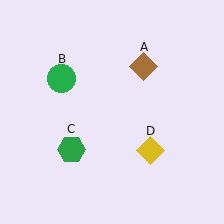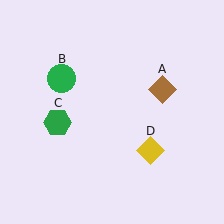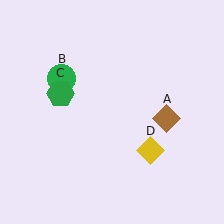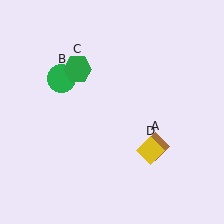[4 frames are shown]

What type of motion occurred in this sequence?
The brown diamond (object A), green hexagon (object C) rotated clockwise around the center of the scene.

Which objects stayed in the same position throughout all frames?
Green circle (object B) and yellow diamond (object D) remained stationary.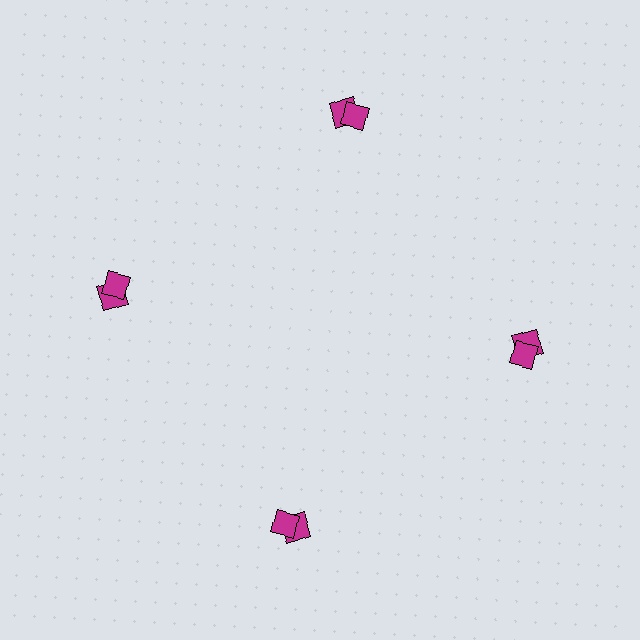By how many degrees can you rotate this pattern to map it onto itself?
The pattern maps onto itself every 90 degrees of rotation.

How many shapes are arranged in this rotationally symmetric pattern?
There are 8 shapes, arranged in 4 groups of 2.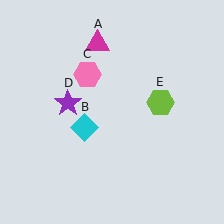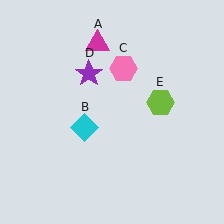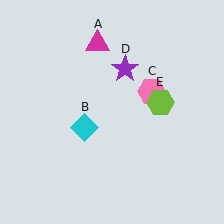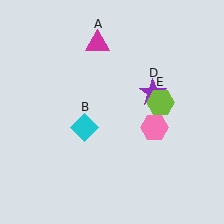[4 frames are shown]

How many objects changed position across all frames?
2 objects changed position: pink hexagon (object C), purple star (object D).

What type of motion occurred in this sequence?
The pink hexagon (object C), purple star (object D) rotated clockwise around the center of the scene.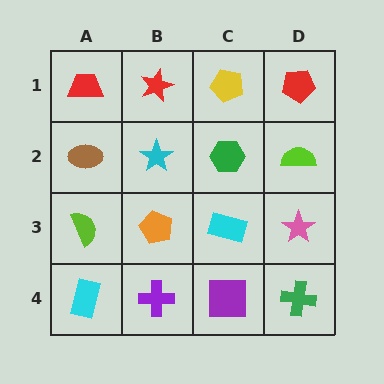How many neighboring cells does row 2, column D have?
3.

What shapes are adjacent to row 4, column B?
An orange pentagon (row 3, column B), a cyan rectangle (row 4, column A), a purple square (row 4, column C).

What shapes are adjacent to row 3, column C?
A green hexagon (row 2, column C), a purple square (row 4, column C), an orange pentagon (row 3, column B), a pink star (row 3, column D).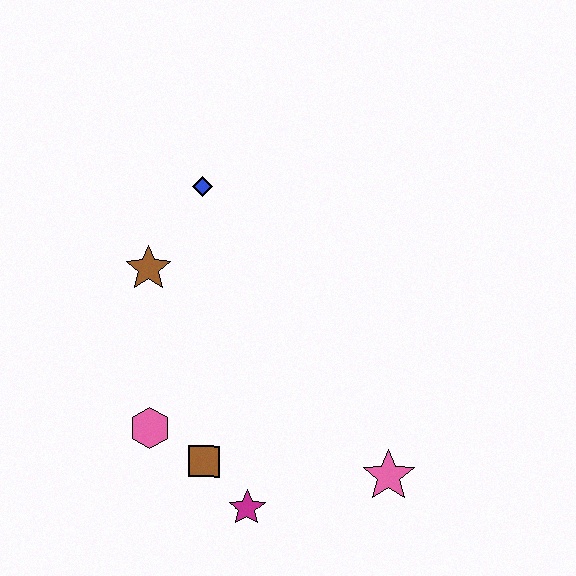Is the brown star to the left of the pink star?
Yes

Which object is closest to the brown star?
The blue diamond is closest to the brown star.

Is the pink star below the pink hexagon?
Yes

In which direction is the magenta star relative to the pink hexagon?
The magenta star is to the right of the pink hexagon.